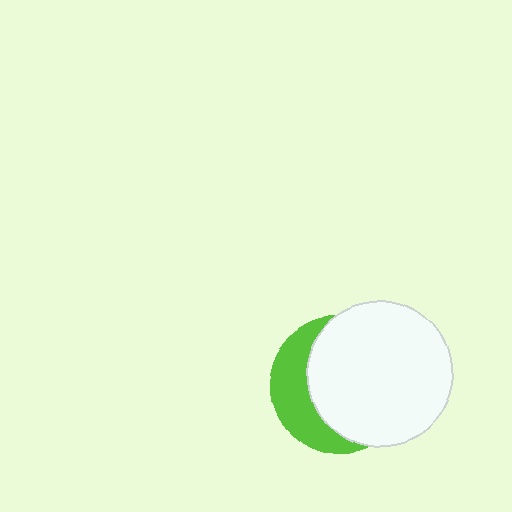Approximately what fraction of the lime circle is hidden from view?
Roughly 67% of the lime circle is hidden behind the white circle.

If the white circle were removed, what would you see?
You would see the complete lime circle.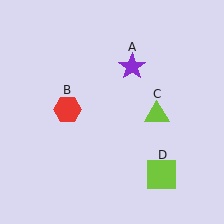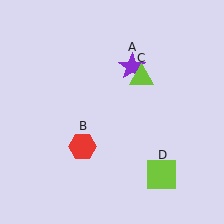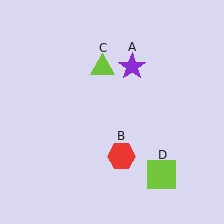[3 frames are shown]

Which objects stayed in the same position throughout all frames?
Purple star (object A) and lime square (object D) remained stationary.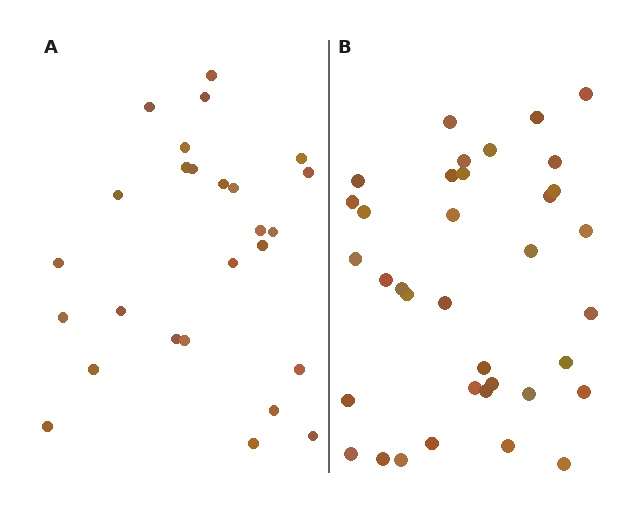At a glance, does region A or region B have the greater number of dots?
Region B (the right region) has more dots.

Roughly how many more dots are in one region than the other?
Region B has roughly 10 or so more dots than region A.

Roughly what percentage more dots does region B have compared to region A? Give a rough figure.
About 40% more.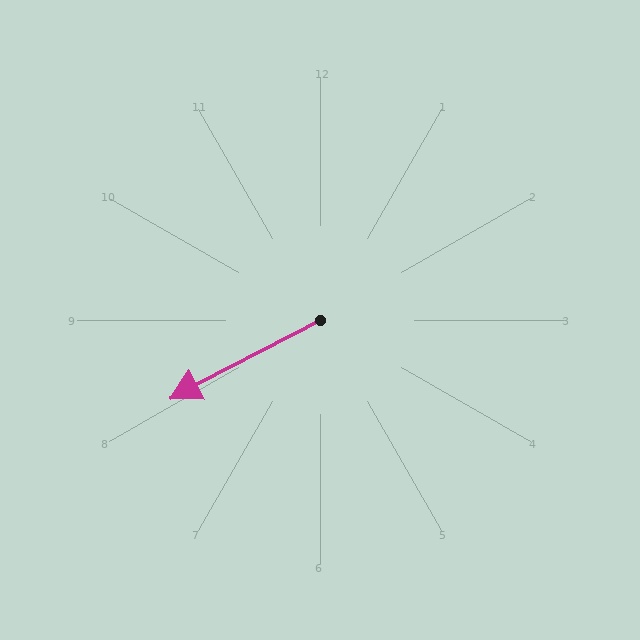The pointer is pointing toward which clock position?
Roughly 8 o'clock.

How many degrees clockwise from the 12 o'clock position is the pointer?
Approximately 242 degrees.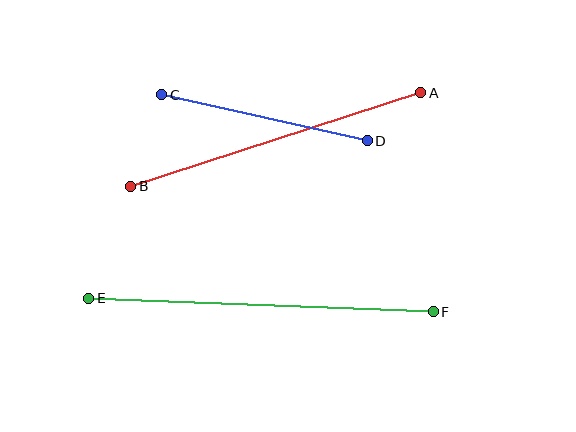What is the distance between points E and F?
The distance is approximately 345 pixels.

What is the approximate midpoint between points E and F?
The midpoint is at approximately (261, 305) pixels.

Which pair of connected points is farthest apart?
Points E and F are farthest apart.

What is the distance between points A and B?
The distance is approximately 305 pixels.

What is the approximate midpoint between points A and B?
The midpoint is at approximately (276, 139) pixels.